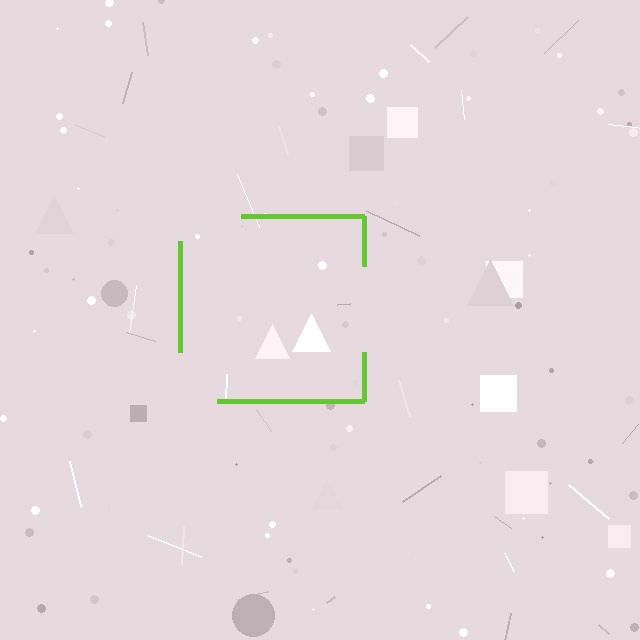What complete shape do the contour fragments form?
The contour fragments form a square.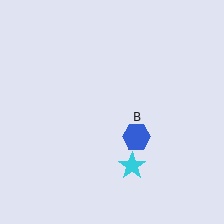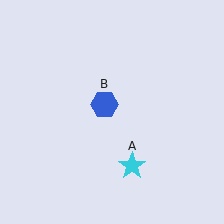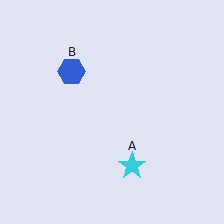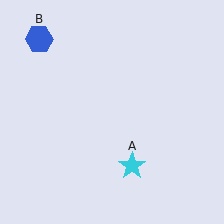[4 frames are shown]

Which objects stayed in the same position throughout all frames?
Cyan star (object A) remained stationary.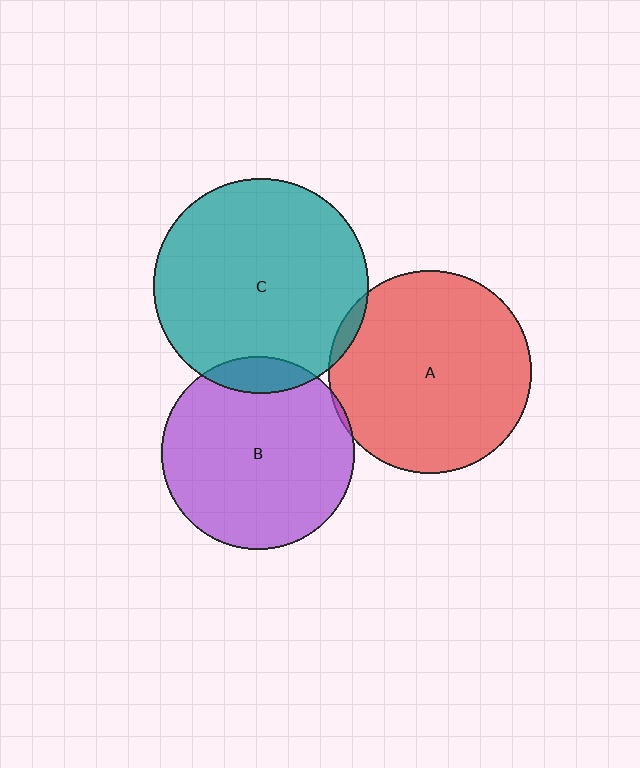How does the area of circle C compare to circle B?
Approximately 1.2 times.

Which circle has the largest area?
Circle C (teal).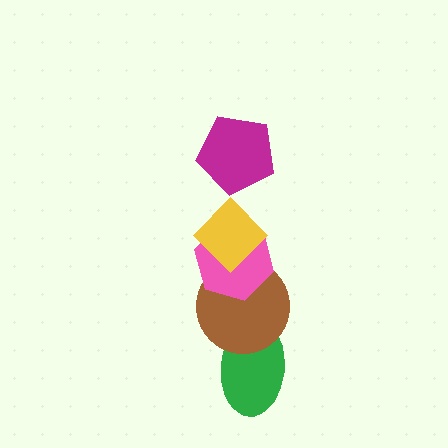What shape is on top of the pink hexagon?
The yellow diamond is on top of the pink hexagon.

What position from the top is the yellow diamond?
The yellow diamond is 2nd from the top.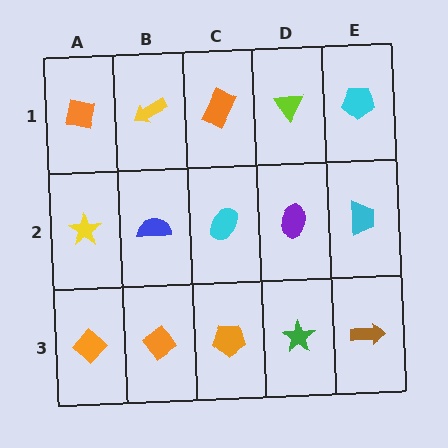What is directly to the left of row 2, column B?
A yellow star.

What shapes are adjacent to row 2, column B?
A yellow arrow (row 1, column B), an orange diamond (row 3, column B), a yellow star (row 2, column A), a cyan ellipse (row 2, column C).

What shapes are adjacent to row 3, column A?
A yellow star (row 2, column A), an orange diamond (row 3, column B).